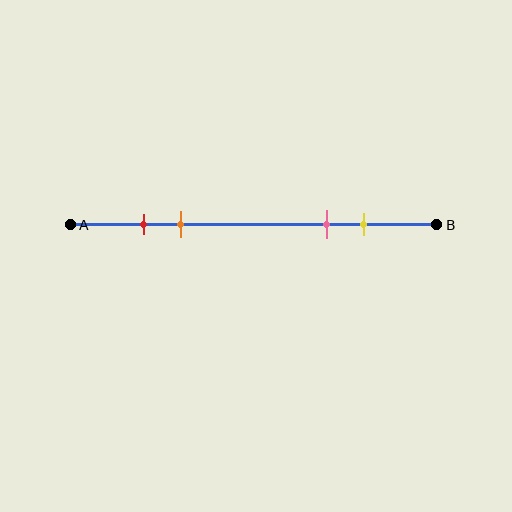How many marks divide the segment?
There are 4 marks dividing the segment.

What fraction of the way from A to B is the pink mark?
The pink mark is approximately 70% (0.7) of the way from A to B.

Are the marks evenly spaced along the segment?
No, the marks are not evenly spaced.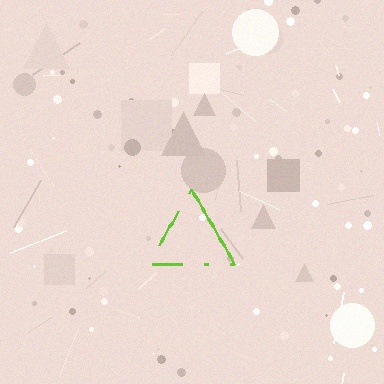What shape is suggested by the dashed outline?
The dashed outline suggests a triangle.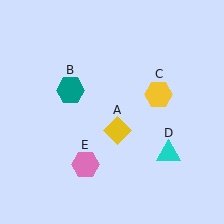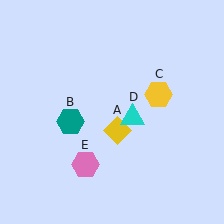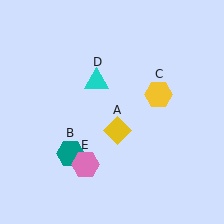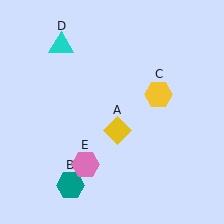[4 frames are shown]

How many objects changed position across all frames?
2 objects changed position: teal hexagon (object B), cyan triangle (object D).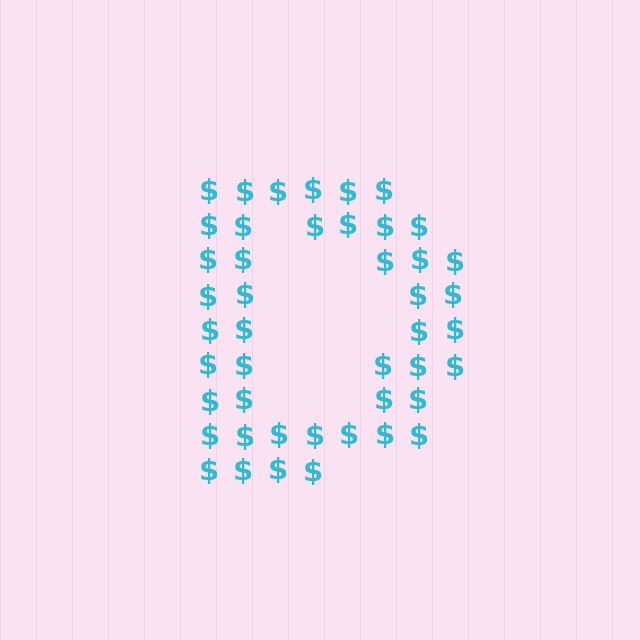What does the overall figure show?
The overall figure shows the letter D.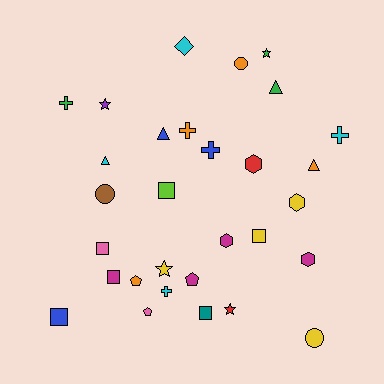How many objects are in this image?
There are 30 objects.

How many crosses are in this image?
There are 5 crosses.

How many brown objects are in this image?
There is 1 brown object.